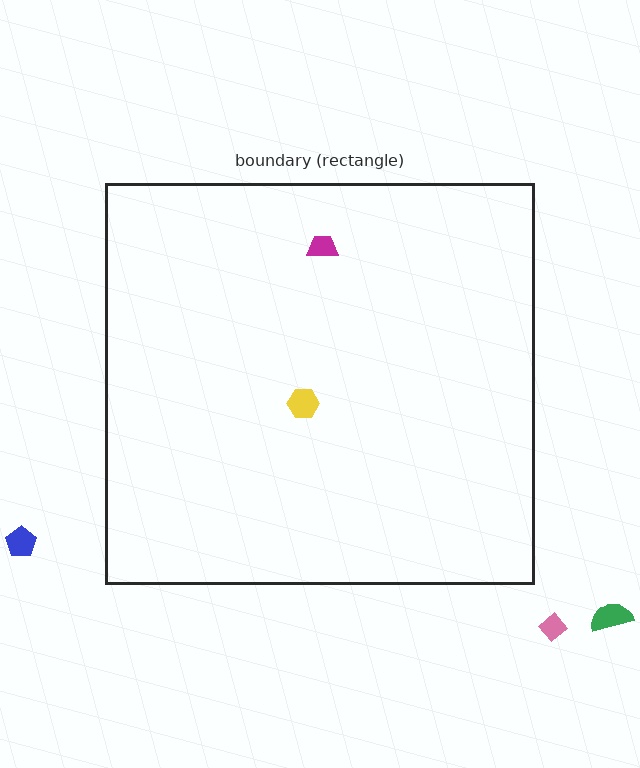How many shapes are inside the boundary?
2 inside, 3 outside.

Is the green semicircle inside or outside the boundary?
Outside.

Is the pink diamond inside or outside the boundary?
Outside.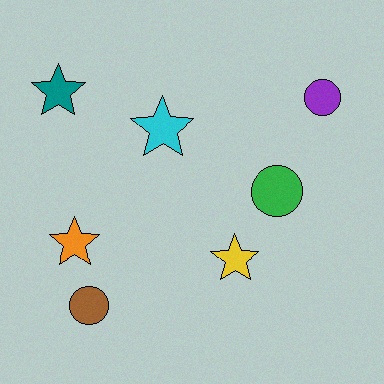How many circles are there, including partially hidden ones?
There are 3 circles.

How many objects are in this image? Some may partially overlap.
There are 7 objects.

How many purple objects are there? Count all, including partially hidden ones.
There is 1 purple object.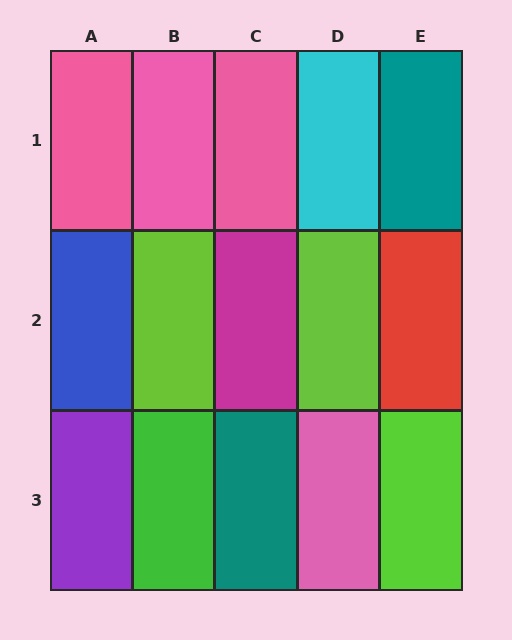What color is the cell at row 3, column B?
Green.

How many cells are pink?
4 cells are pink.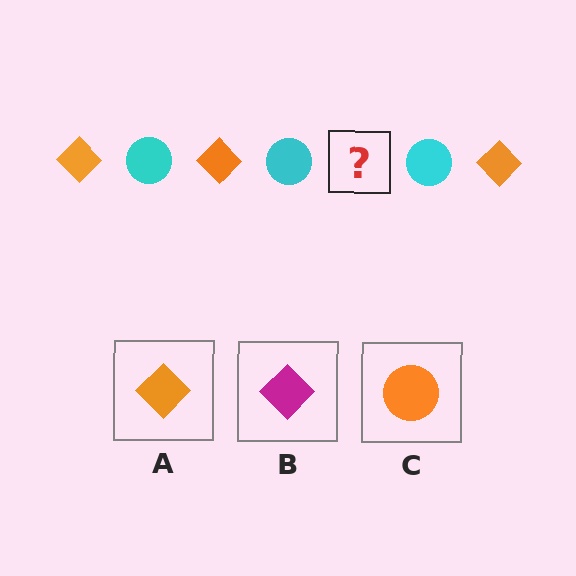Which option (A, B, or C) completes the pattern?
A.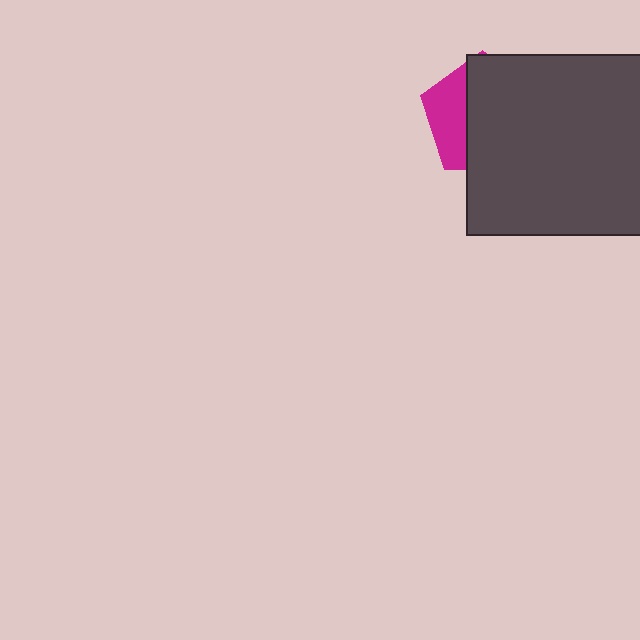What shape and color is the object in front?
The object in front is a dark gray rectangle.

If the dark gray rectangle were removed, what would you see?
You would see the complete magenta pentagon.